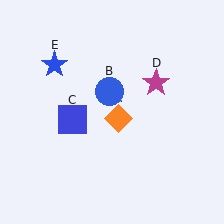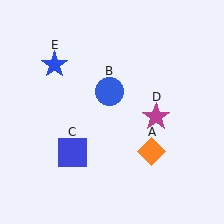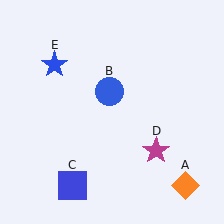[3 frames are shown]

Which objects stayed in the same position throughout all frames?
Blue circle (object B) and blue star (object E) remained stationary.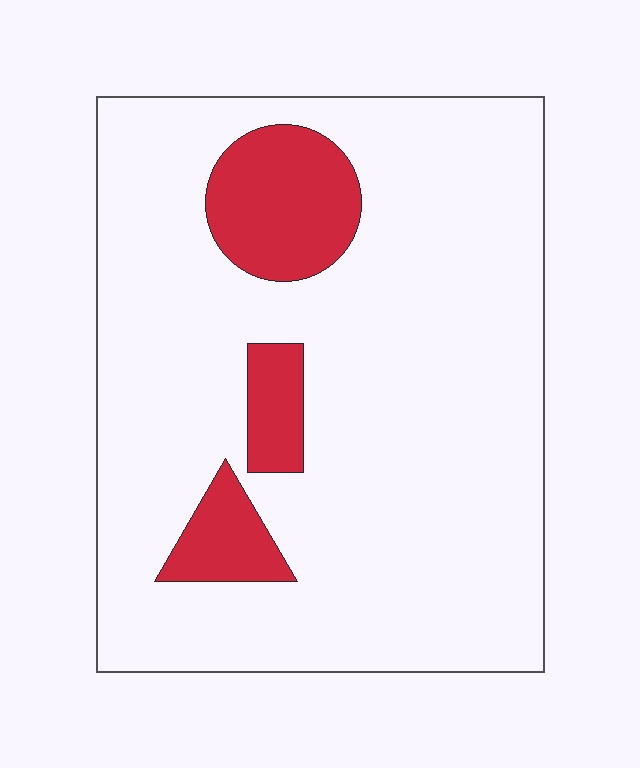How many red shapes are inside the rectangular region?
3.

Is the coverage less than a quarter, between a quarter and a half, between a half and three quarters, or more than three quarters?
Less than a quarter.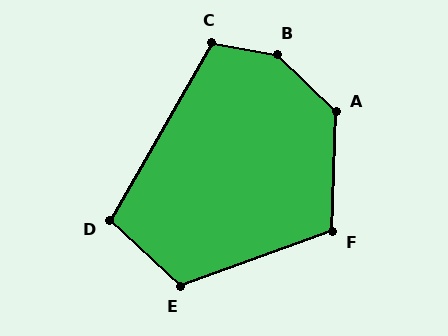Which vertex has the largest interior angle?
B, at approximately 145 degrees.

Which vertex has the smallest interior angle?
D, at approximately 103 degrees.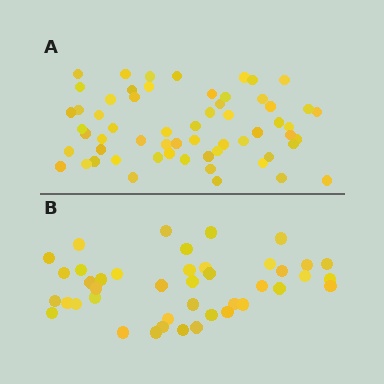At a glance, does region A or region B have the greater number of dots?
Region A (the top region) has more dots.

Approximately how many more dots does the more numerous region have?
Region A has approximately 20 more dots than region B.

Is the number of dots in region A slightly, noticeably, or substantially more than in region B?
Region A has noticeably more, but not dramatically so. The ratio is roughly 1.4 to 1.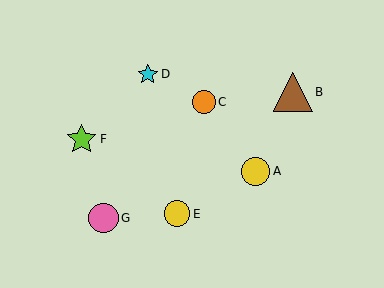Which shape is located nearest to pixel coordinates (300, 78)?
The brown triangle (labeled B) at (293, 92) is nearest to that location.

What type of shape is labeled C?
Shape C is an orange circle.